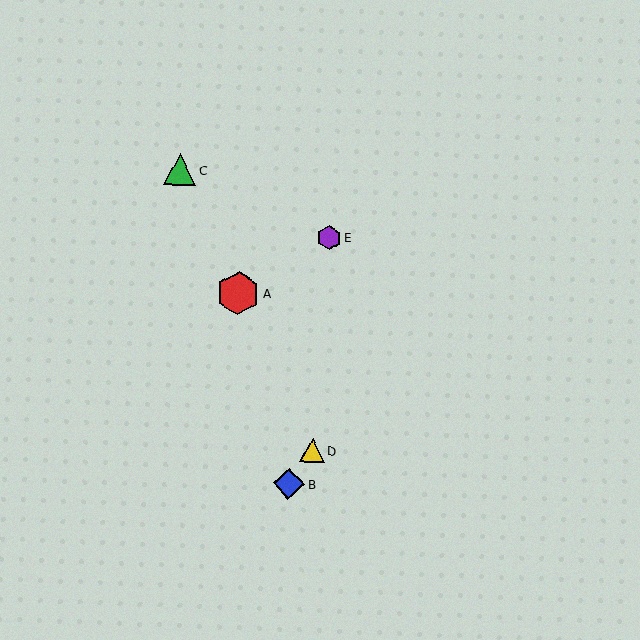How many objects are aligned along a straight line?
3 objects (A, C, D) are aligned along a straight line.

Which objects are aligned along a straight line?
Objects A, C, D are aligned along a straight line.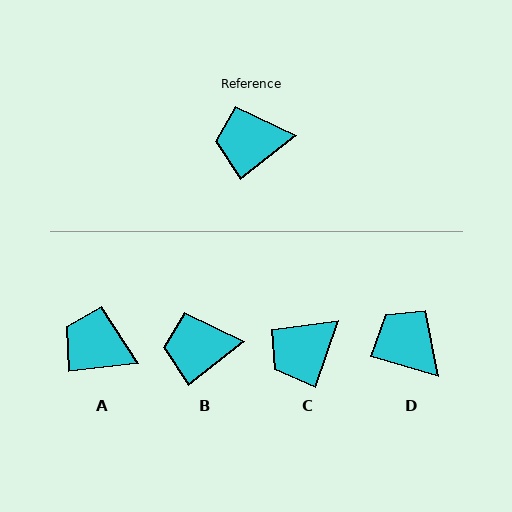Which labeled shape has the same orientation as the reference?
B.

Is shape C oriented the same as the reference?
No, it is off by about 34 degrees.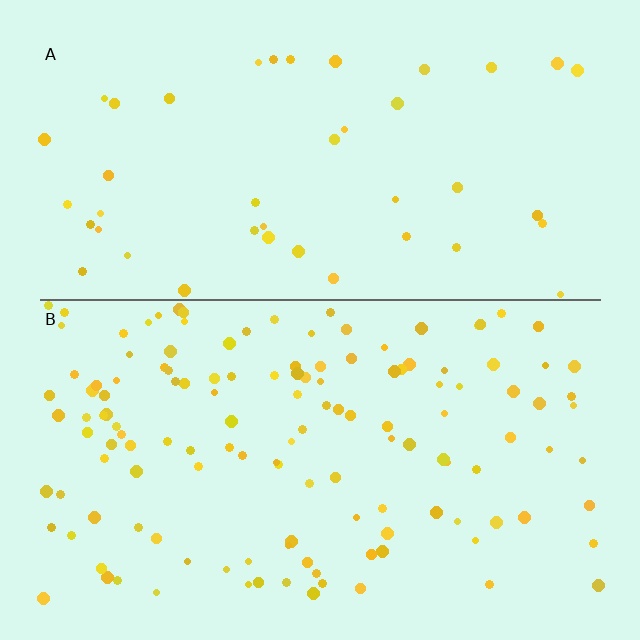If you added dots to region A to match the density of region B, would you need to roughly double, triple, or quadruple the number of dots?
Approximately triple.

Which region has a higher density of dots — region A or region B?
B (the bottom).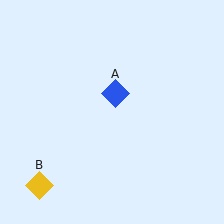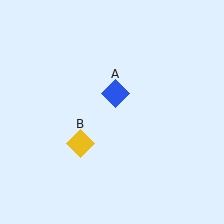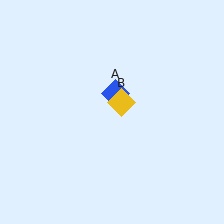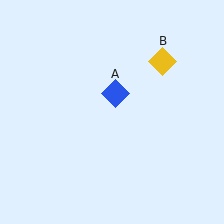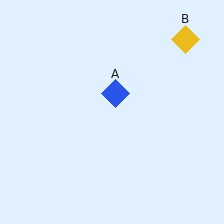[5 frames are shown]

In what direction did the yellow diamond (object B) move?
The yellow diamond (object B) moved up and to the right.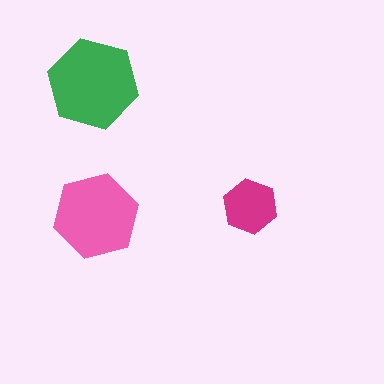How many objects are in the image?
There are 3 objects in the image.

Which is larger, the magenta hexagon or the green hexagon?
The green one.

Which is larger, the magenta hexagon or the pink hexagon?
The pink one.